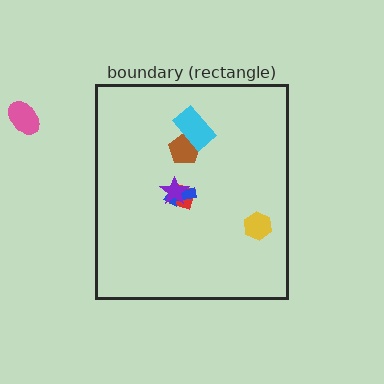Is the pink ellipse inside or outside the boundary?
Outside.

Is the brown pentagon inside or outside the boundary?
Inside.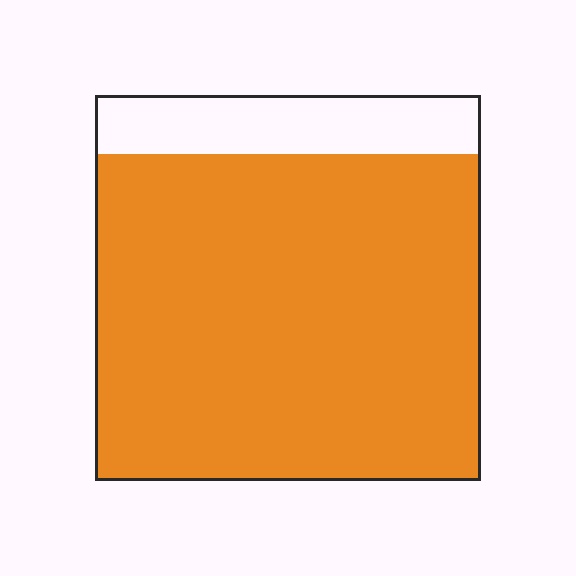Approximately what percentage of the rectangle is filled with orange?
Approximately 85%.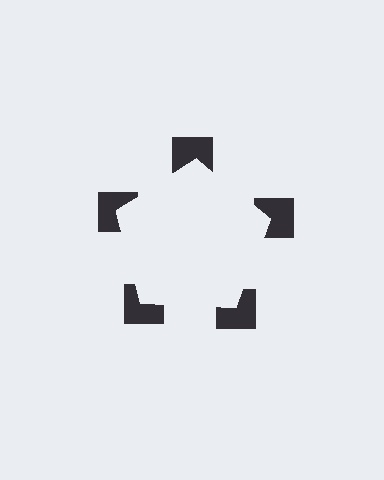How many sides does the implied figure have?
5 sides.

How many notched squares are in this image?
There are 5 — one at each vertex of the illusory pentagon.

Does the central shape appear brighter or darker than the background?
It typically appears slightly brighter than the background, even though no actual brightness change is drawn.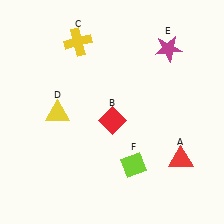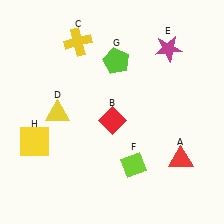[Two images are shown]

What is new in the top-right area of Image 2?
A lime pentagon (G) was added in the top-right area of Image 2.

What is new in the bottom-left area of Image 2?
A yellow square (H) was added in the bottom-left area of Image 2.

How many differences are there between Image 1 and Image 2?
There are 2 differences between the two images.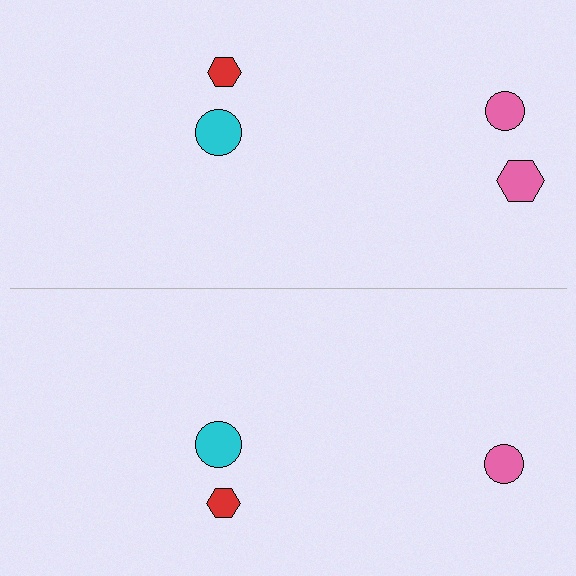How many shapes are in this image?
There are 7 shapes in this image.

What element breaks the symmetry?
A pink hexagon is missing from the bottom side.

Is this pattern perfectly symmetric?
No, the pattern is not perfectly symmetric. A pink hexagon is missing from the bottom side.